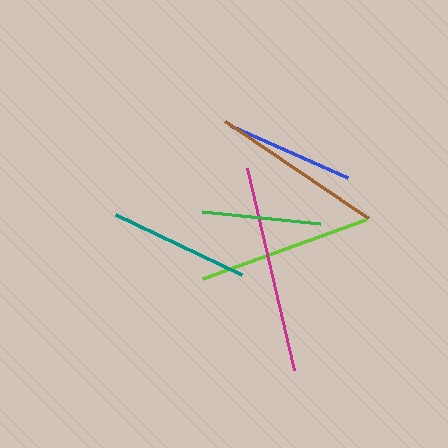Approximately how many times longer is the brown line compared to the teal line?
The brown line is approximately 1.2 times the length of the teal line.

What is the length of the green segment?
The green segment is approximately 118 pixels long.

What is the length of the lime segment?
The lime segment is approximately 174 pixels long.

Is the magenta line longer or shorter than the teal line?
The magenta line is longer than the teal line.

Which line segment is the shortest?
The green line is the shortest at approximately 118 pixels.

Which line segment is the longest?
The magenta line is the longest at approximately 207 pixels.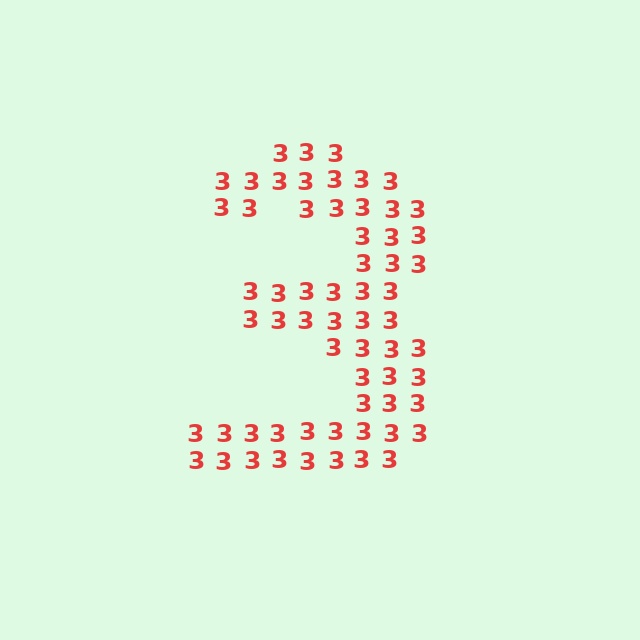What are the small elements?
The small elements are digit 3's.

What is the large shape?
The large shape is the digit 3.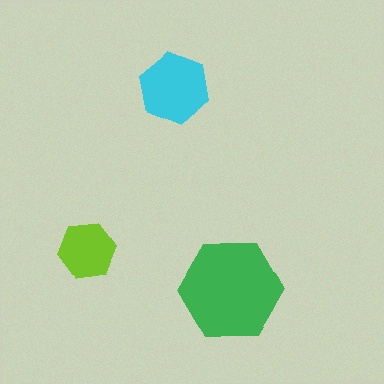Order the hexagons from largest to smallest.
the green one, the cyan one, the lime one.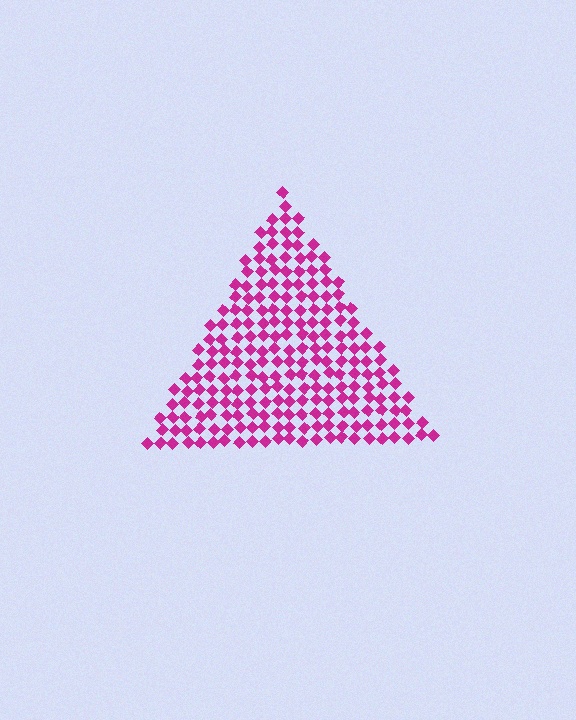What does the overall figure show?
The overall figure shows a triangle.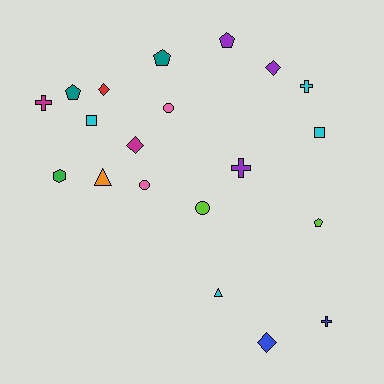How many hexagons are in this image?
There is 1 hexagon.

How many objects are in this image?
There are 20 objects.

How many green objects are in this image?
There is 1 green object.